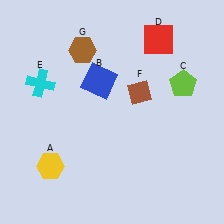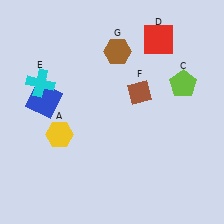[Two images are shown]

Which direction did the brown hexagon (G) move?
The brown hexagon (G) moved right.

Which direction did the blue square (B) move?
The blue square (B) moved left.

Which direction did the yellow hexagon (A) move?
The yellow hexagon (A) moved up.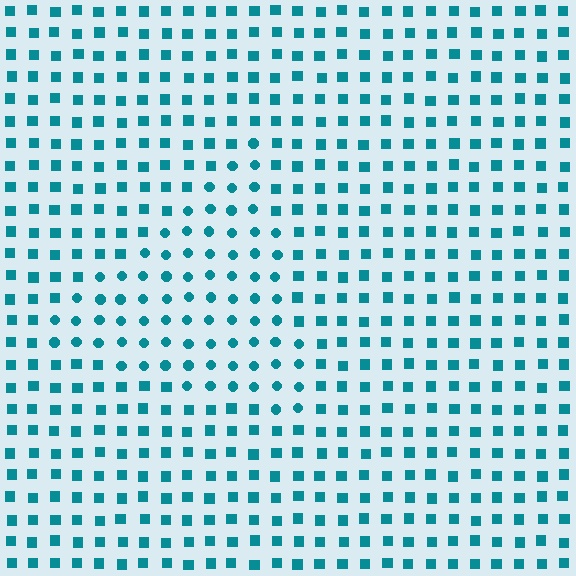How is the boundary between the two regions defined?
The boundary is defined by a change in element shape: circles inside vs. squares outside. All elements share the same color and spacing.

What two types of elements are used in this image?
The image uses circles inside the triangle region and squares outside it.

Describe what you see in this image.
The image is filled with small teal elements arranged in a uniform grid. A triangle-shaped region contains circles, while the surrounding area contains squares. The boundary is defined purely by the change in element shape.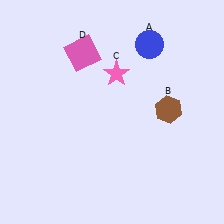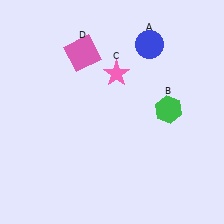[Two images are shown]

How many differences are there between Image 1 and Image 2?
There is 1 difference between the two images.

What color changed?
The hexagon (B) changed from brown in Image 1 to green in Image 2.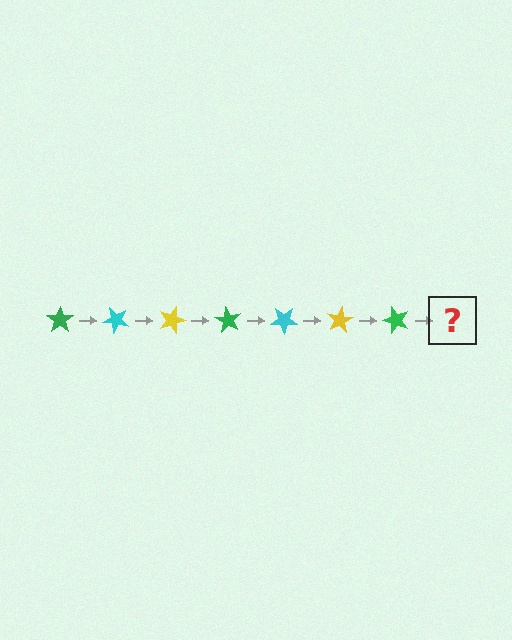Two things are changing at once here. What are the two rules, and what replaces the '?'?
The two rules are that it rotates 45 degrees each step and the color cycles through green, cyan, and yellow. The '?' should be a cyan star, rotated 315 degrees from the start.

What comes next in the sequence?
The next element should be a cyan star, rotated 315 degrees from the start.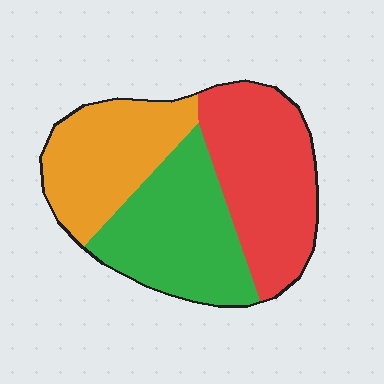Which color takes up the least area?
Orange, at roughly 30%.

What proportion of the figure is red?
Red covers about 35% of the figure.